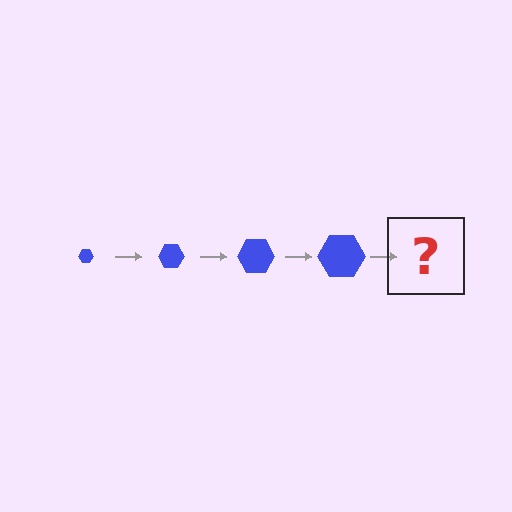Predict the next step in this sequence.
The next step is a blue hexagon, larger than the previous one.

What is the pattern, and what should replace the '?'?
The pattern is that the hexagon gets progressively larger each step. The '?' should be a blue hexagon, larger than the previous one.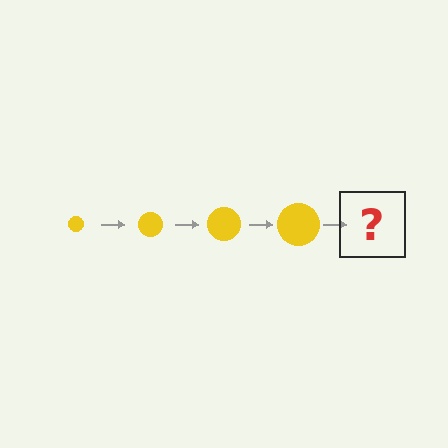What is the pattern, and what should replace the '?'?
The pattern is that the circle gets progressively larger each step. The '?' should be a yellow circle, larger than the previous one.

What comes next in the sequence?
The next element should be a yellow circle, larger than the previous one.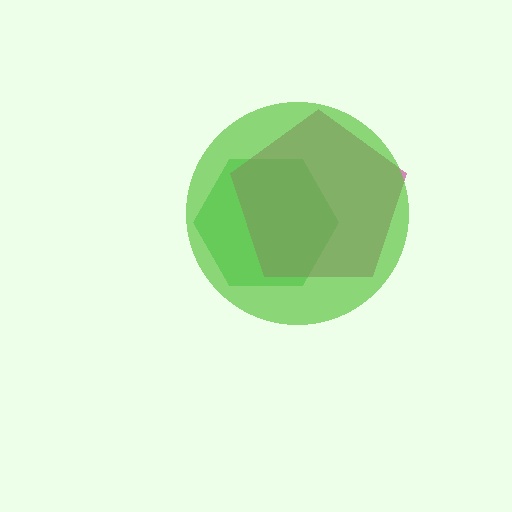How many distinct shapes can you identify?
There are 3 distinct shapes: a green hexagon, a magenta pentagon, a lime circle.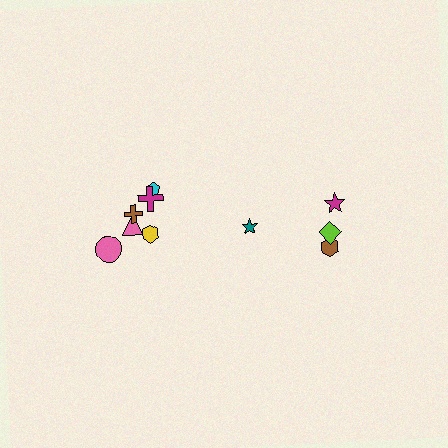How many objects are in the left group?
There are 6 objects.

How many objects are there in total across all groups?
There are 10 objects.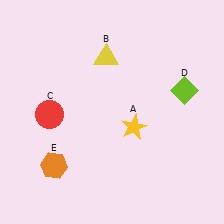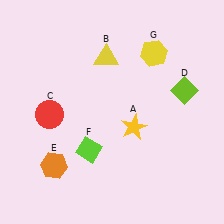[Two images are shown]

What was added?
A lime diamond (F), a yellow hexagon (G) were added in Image 2.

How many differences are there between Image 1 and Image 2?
There are 2 differences between the two images.